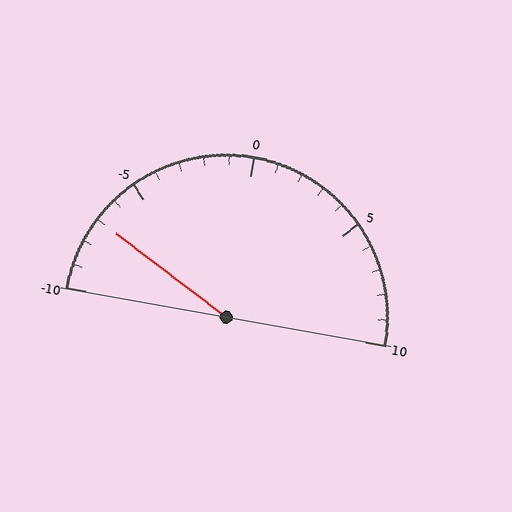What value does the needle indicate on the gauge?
The needle indicates approximately -7.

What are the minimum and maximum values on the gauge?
The gauge ranges from -10 to 10.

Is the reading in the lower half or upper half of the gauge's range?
The reading is in the lower half of the range (-10 to 10).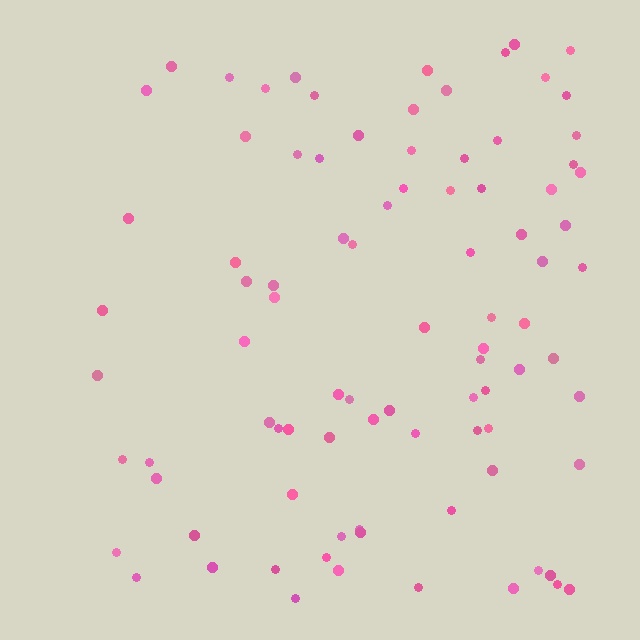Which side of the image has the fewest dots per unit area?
The left.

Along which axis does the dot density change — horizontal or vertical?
Horizontal.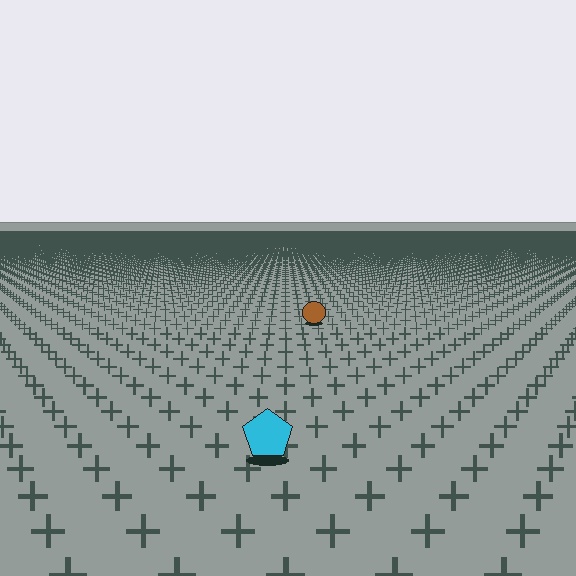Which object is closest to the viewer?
The cyan pentagon is closest. The texture marks near it are larger and more spread out.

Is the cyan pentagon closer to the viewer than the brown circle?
Yes. The cyan pentagon is closer — you can tell from the texture gradient: the ground texture is coarser near it.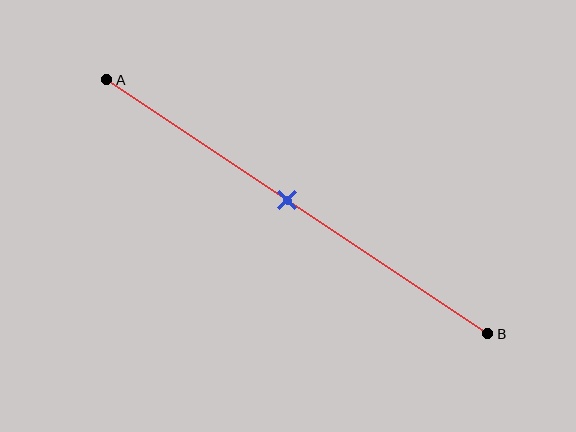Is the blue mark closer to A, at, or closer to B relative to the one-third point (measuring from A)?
The blue mark is closer to point B than the one-third point of segment AB.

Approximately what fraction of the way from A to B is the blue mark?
The blue mark is approximately 45% of the way from A to B.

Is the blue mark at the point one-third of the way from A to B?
No, the mark is at about 45% from A, not at the 33% one-third point.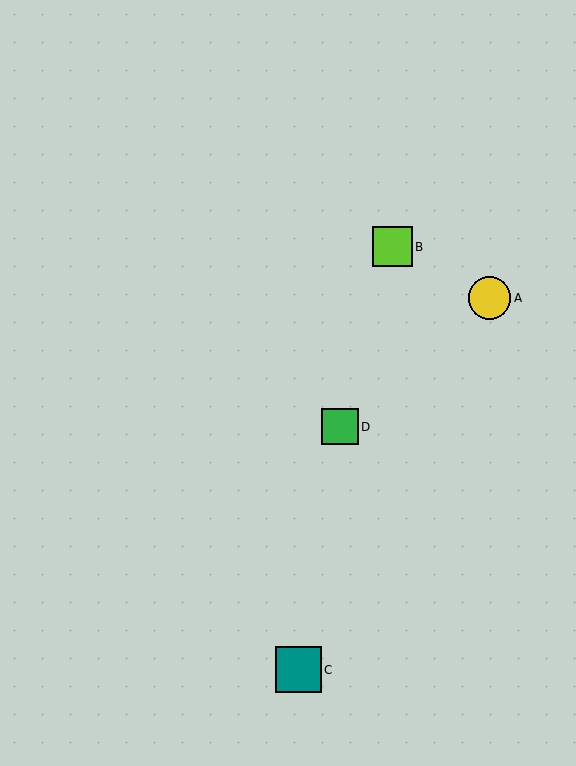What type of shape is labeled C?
Shape C is a teal square.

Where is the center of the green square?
The center of the green square is at (340, 427).